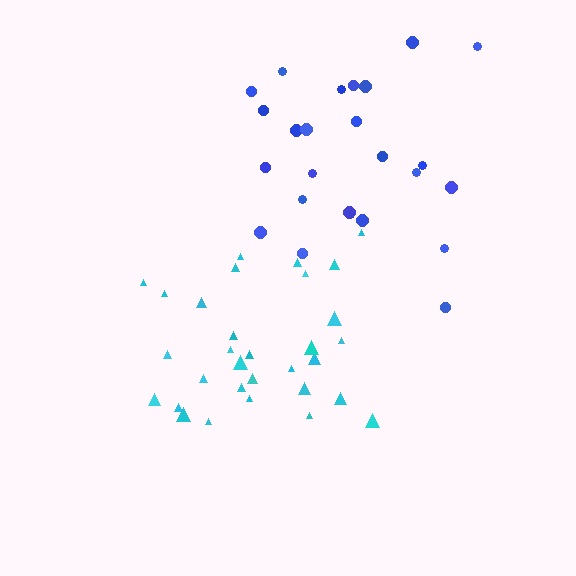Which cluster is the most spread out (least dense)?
Blue.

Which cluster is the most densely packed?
Cyan.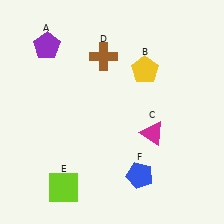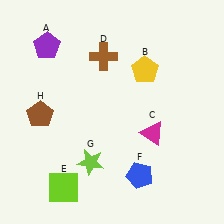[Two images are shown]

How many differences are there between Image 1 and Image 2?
There are 2 differences between the two images.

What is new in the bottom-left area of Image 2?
A brown pentagon (H) was added in the bottom-left area of Image 2.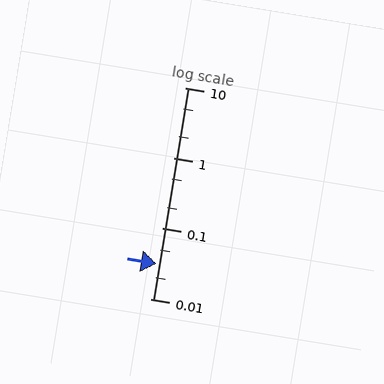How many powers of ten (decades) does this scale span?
The scale spans 3 decades, from 0.01 to 10.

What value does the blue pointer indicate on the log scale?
The pointer indicates approximately 0.031.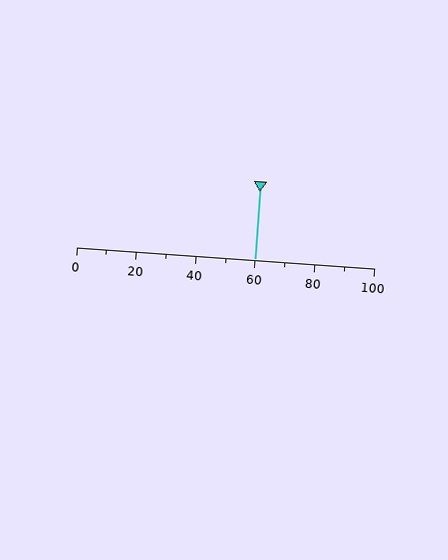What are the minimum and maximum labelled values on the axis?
The axis runs from 0 to 100.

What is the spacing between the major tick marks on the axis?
The major ticks are spaced 20 apart.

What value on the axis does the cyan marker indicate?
The marker indicates approximately 60.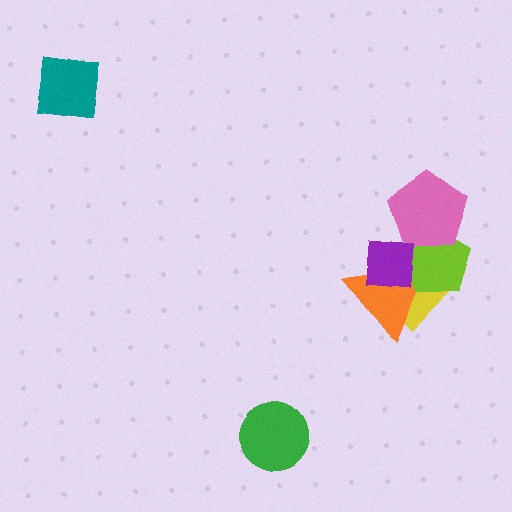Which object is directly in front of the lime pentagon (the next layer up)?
The pink pentagon is directly in front of the lime pentagon.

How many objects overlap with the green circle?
0 objects overlap with the green circle.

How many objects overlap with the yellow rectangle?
3 objects overlap with the yellow rectangle.